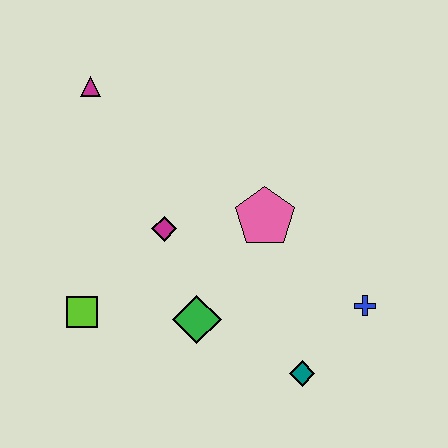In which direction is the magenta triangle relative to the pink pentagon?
The magenta triangle is to the left of the pink pentagon.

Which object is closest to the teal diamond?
The blue cross is closest to the teal diamond.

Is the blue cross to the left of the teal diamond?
No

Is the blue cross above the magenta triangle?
No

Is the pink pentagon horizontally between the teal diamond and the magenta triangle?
Yes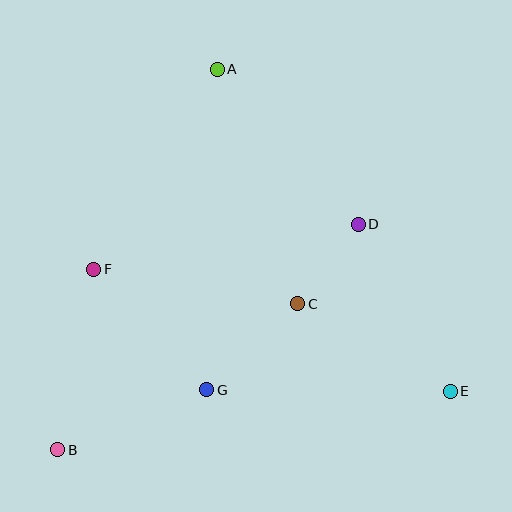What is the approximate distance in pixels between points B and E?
The distance between B and E is approximately 397 pixels.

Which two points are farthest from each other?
Points A and B are farthest from each other.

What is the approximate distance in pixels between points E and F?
The distance between E and F is approximately 377 pixels.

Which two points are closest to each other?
Points C and D are closest to each other.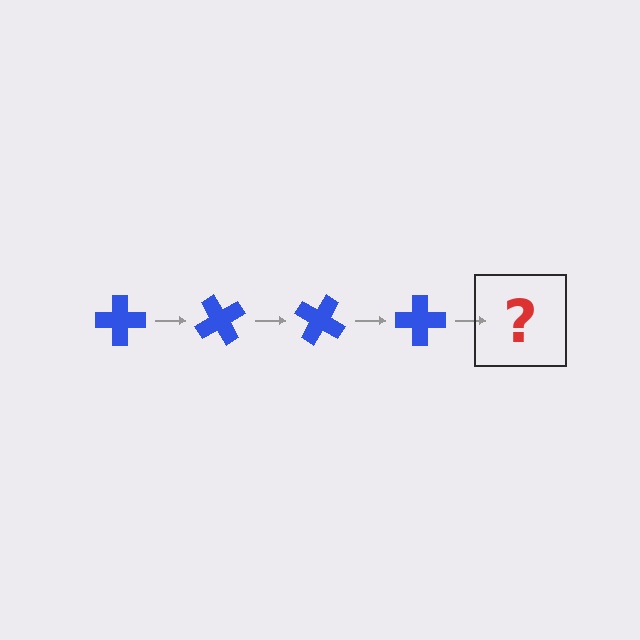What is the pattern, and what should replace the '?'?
The pattern is that the cross rotates 60 degrees each step. The '?' should be a blue cross rotated 240 degrees.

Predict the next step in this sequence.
The next step is a blue cross rotated 240 degrees.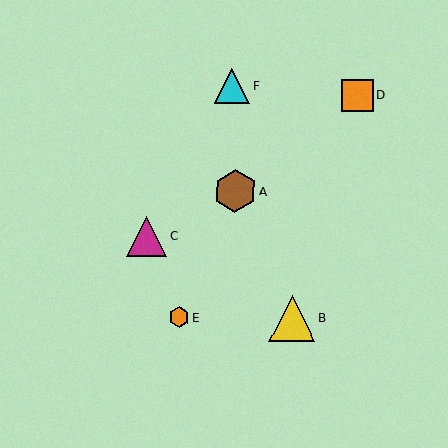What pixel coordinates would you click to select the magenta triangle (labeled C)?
Click at (146, 236) to select the magenta triangle C.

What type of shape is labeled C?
Shape C is a magenta triangle.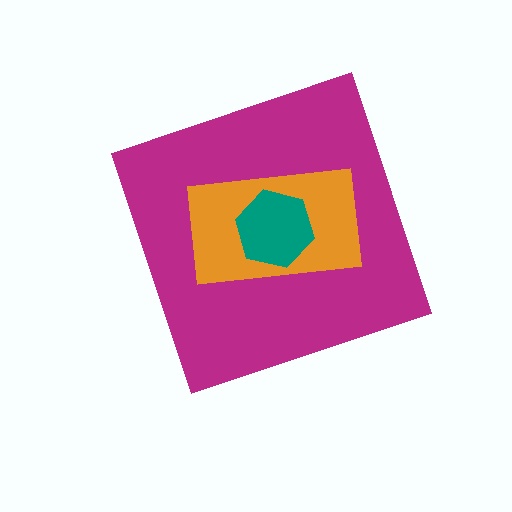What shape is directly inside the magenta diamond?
The orange rectangle.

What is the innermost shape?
The teal hexagon.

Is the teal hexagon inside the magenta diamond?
Yes.